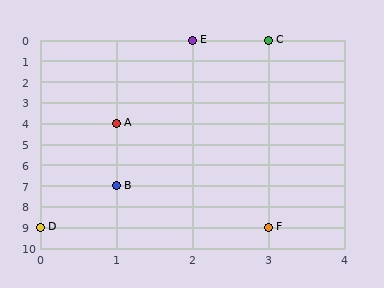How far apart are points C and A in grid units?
Points C and A are 2 columns and 4 rows apart (about 4.5 grid units diagonally).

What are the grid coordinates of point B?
Point B is at grid coordinates (1, 7).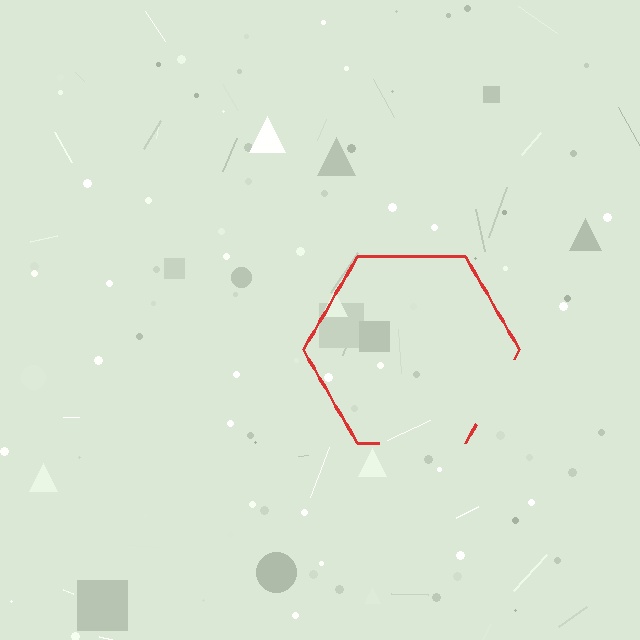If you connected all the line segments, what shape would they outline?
They would outline a hexagon.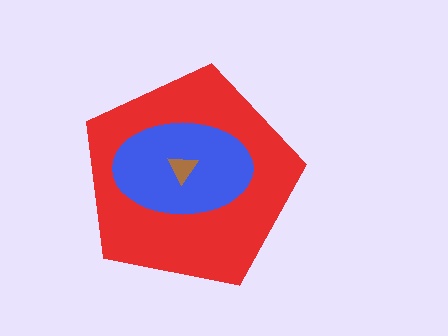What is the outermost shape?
The red pentagon.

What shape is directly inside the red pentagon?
The blue ellipse.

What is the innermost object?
The brown triangle.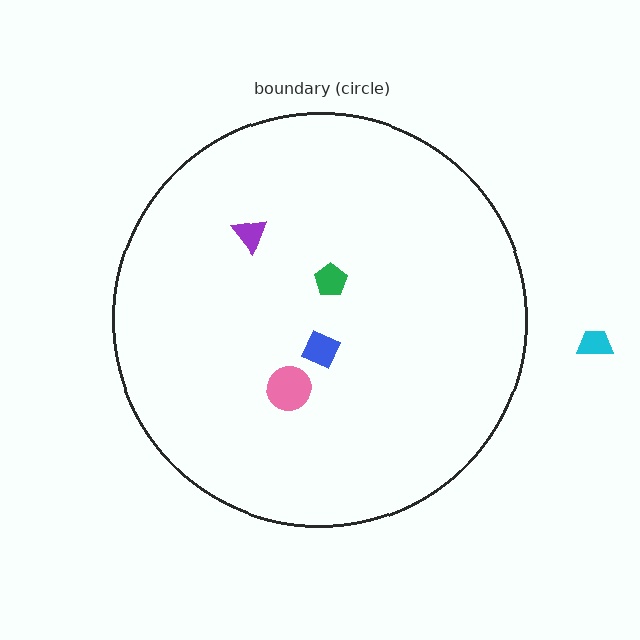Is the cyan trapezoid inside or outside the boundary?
Outside.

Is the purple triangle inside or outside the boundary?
Inside.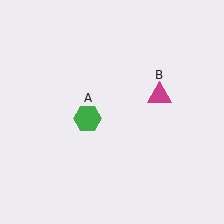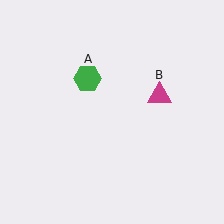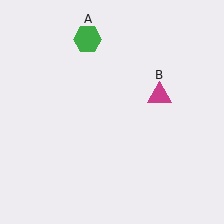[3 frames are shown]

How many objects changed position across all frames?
1 object changed position: green hexagon (object A).